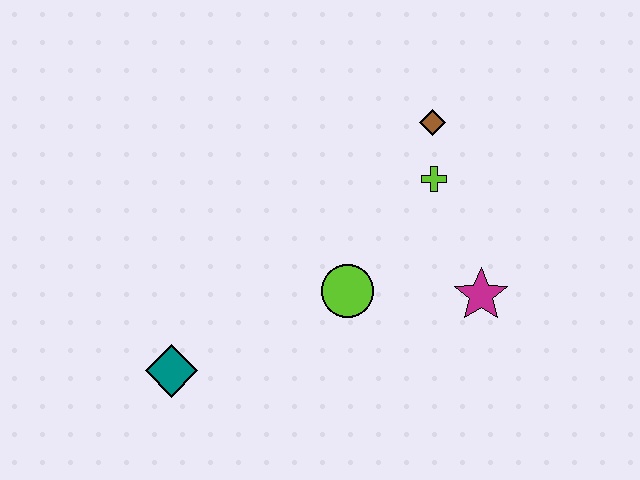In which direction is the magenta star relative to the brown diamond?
The magenta star is below the brown diamond.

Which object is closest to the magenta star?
The lime cross is closest to the magenta star.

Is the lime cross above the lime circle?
Yes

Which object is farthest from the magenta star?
The teal diamond is farthest from the magenta star.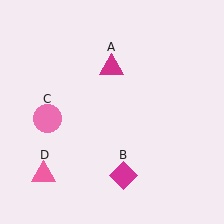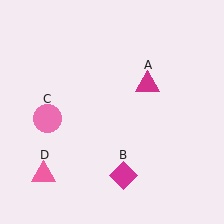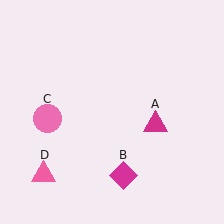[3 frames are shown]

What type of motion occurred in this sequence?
The magenta triangle (object A) rotated clockwise around the center of the scene.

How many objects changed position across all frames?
1 object changed position: magenta triangle (object A).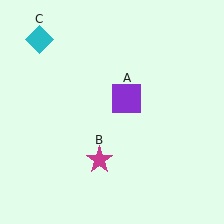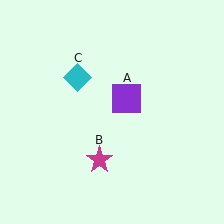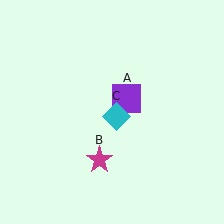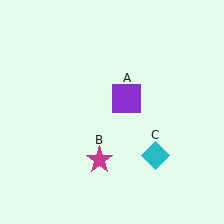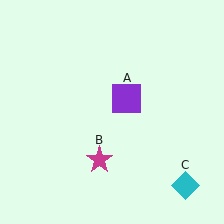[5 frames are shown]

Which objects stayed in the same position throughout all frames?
Purple square (object A) and magenta star (object B) remained stationary.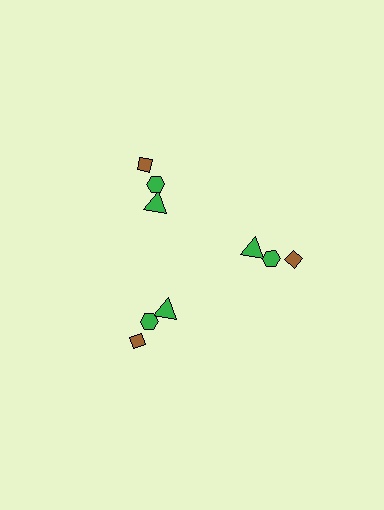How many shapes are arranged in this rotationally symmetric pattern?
There are 9 shapes, arranged in 3 groups of 3.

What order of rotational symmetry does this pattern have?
This pattern has 3-fold rotational symmetry.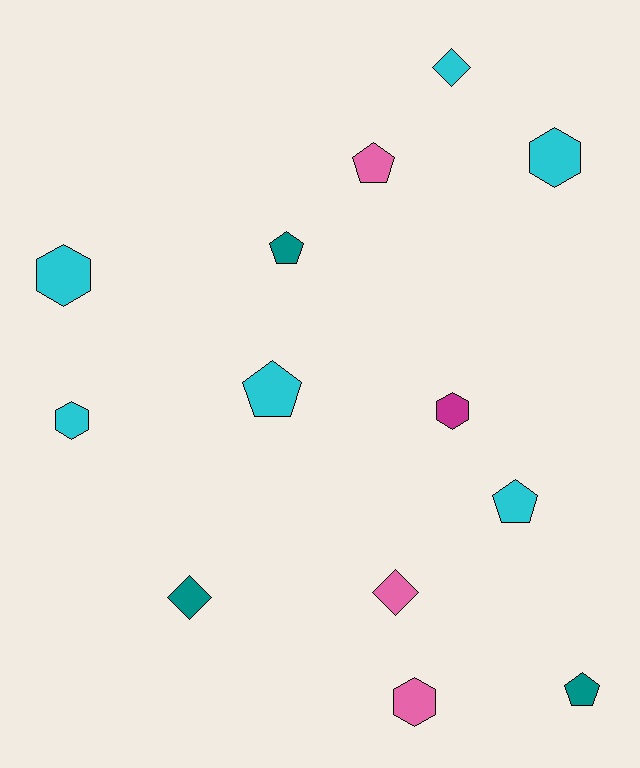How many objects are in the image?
There are 13 objects.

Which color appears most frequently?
Cyan, with 6 objects.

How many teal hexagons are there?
There are no teal hexagons.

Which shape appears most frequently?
Pentagon, with 5 objects.